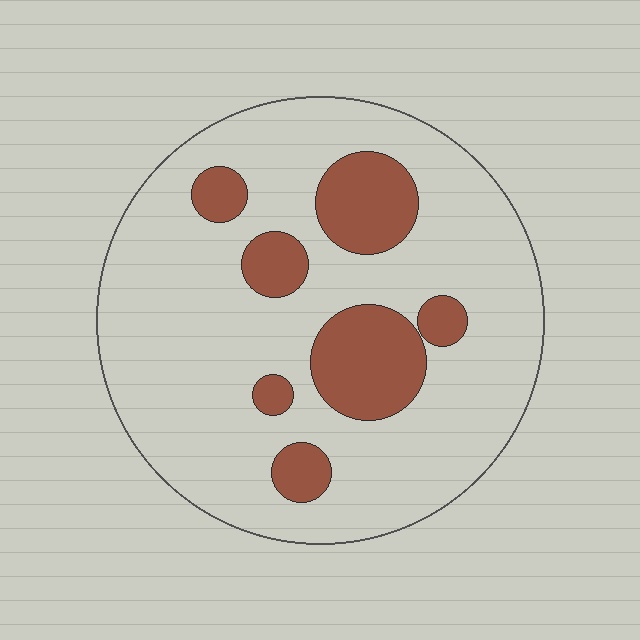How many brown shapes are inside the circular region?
7.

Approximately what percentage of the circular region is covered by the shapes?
Approximately 20%.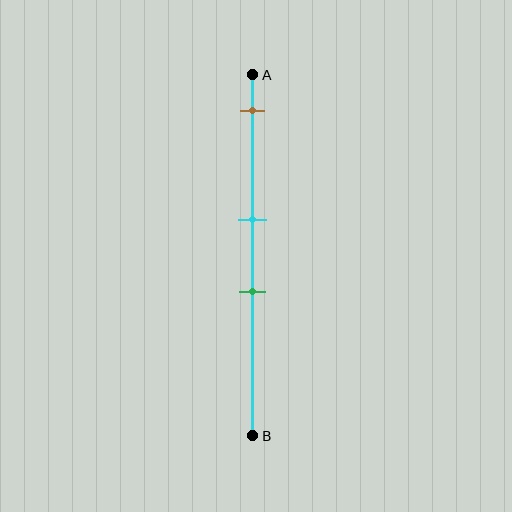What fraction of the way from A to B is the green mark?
The green mark is approximately 60% (0.6) of the way from A to B.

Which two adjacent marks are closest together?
The cyan and green marks are the closest adjacent pair.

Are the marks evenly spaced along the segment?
No, the marks are not evenly spaced.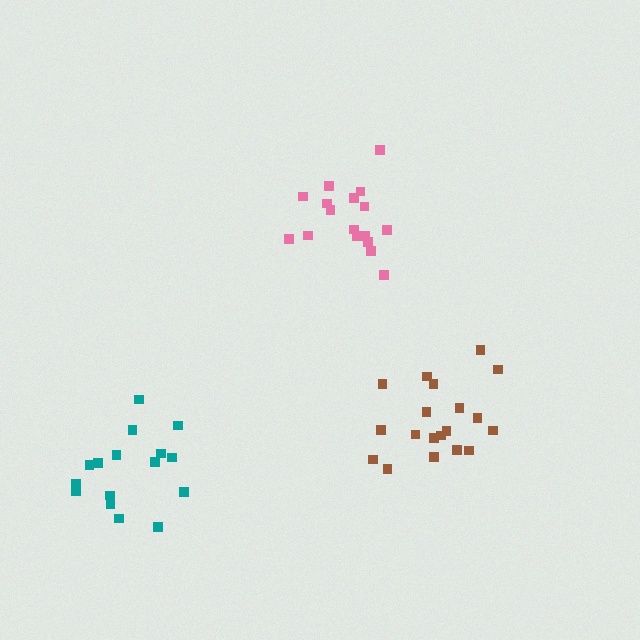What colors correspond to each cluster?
The clusters are colored: pink, brown, teal.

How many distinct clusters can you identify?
There are 3 distinct clusters.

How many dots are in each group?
Group 1: 17 dots, Group 2: 19 dots, Group 3: 16 dots (52 total).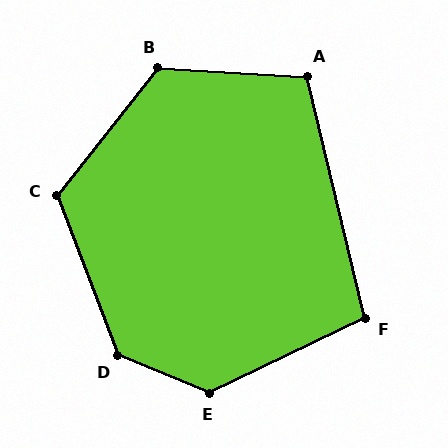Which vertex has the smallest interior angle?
F, at approximately 102 degrees.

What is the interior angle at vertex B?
Approximately 125 degrees (obtuse).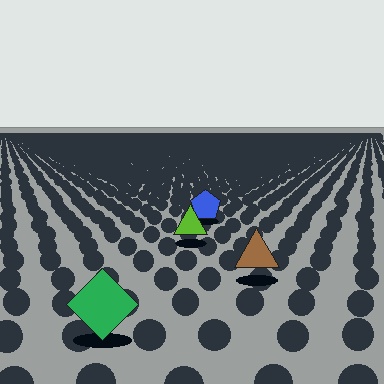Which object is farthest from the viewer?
The blue pentagon is farthest from the viewer. It appears smaller and the ground texture around it is denser.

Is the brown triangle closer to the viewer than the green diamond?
No. The green diamond is closer — you can tell from the texture gradient: the ground texture is coarser near it.